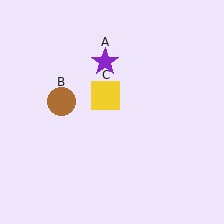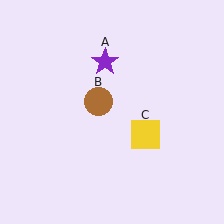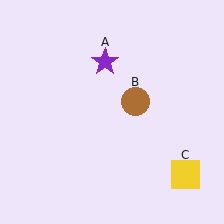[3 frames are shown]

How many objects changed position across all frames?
2 objects changed position: brown circle (object B), yellow square (object C).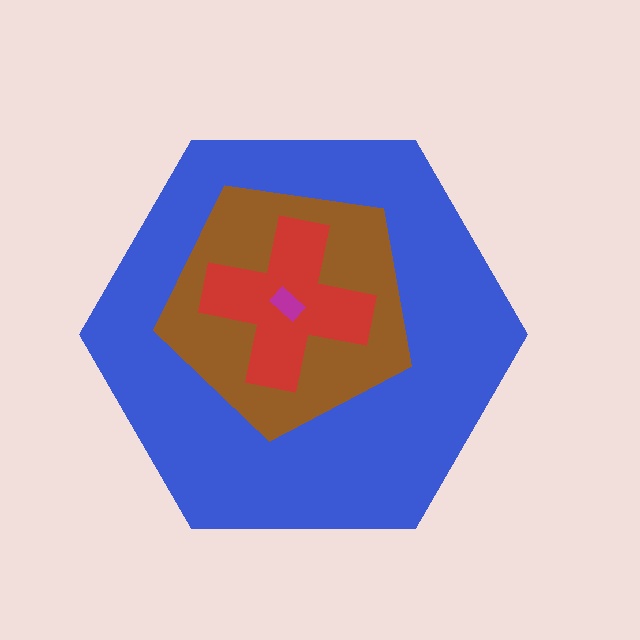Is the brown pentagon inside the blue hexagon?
Yes.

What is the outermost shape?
The blue hexagon.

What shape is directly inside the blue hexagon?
The brown pentagon.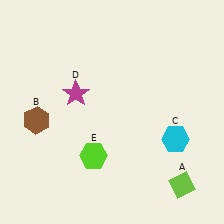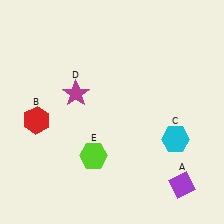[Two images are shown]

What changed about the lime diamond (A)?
In Image 1, A is lime. In Image 2, it changed to purple.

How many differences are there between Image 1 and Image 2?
There are 2 differences between the two images.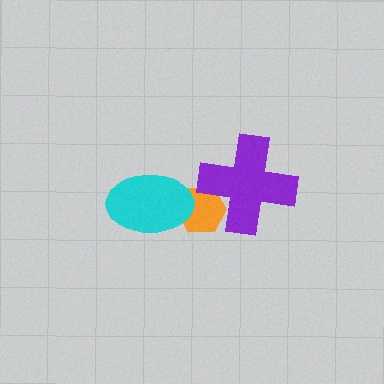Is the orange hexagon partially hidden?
Yes, it is partially covered by another shape.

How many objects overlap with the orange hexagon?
2 objects overlap with the orange hexagon.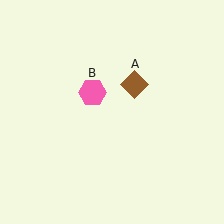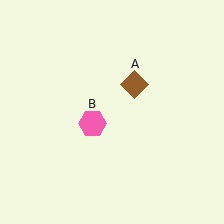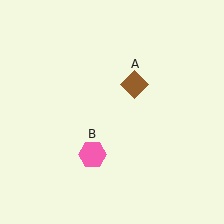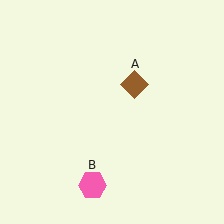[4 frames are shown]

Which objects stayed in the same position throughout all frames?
Brown diamond (object A) remained stationary.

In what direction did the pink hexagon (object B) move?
The pink hexagon (object B) moved down.